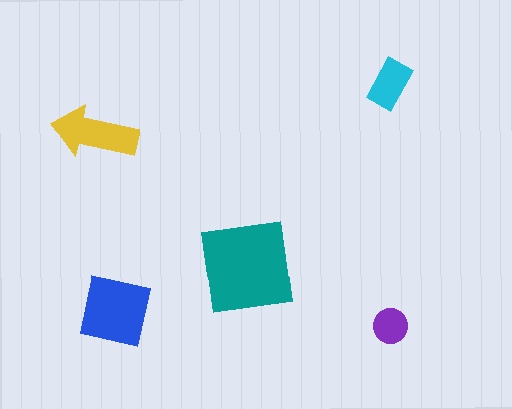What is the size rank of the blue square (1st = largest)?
2nd.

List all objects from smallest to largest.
The purple circle, the cyan rectangle, the yellow arrow, the blue square, the teal square.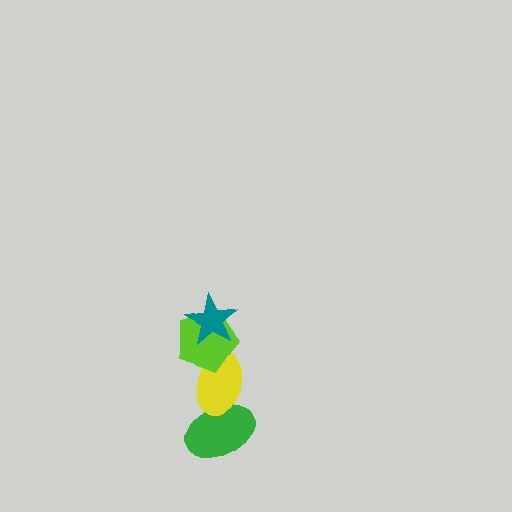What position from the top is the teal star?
The teal star is 1st from the top.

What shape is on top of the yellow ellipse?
The lime pentagon is on top of the yellow ellipse.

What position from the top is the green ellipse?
The green ellipse is 4th from the top.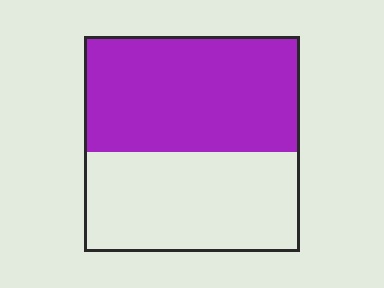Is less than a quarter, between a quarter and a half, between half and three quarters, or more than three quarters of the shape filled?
Between half and three quarters.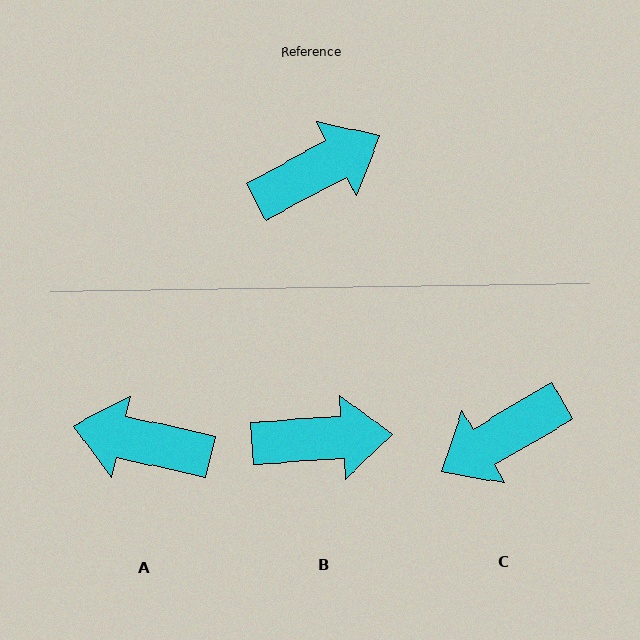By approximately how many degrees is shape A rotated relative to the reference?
Approximately 139 degrees counter-clockwise.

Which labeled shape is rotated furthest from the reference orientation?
C, about 178 degrees away.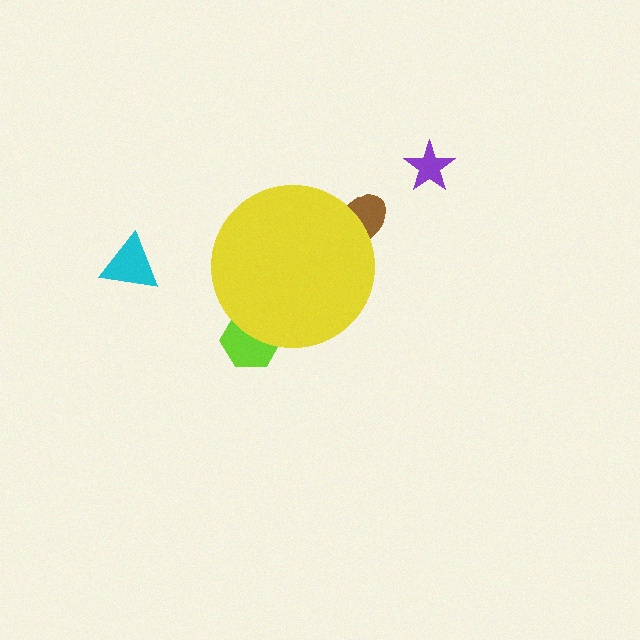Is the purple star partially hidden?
No, the purple star is fully visible.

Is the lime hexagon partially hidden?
Yes, the lime hexagon is partially hidden behind the yellow circle.